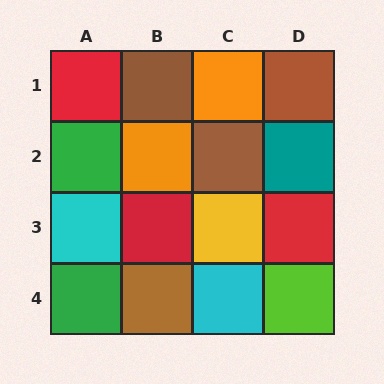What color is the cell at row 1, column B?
Brown.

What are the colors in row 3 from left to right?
Cyan, red, yellow, red.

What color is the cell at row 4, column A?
Green.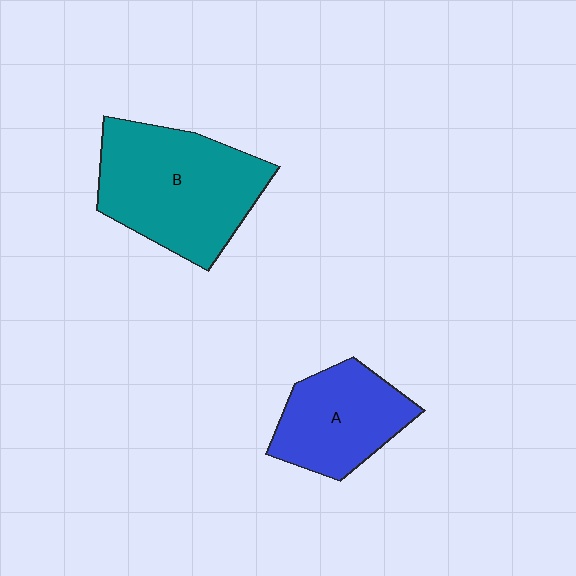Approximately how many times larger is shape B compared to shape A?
Approximately 1.5 times.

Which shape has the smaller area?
Shape A (blue).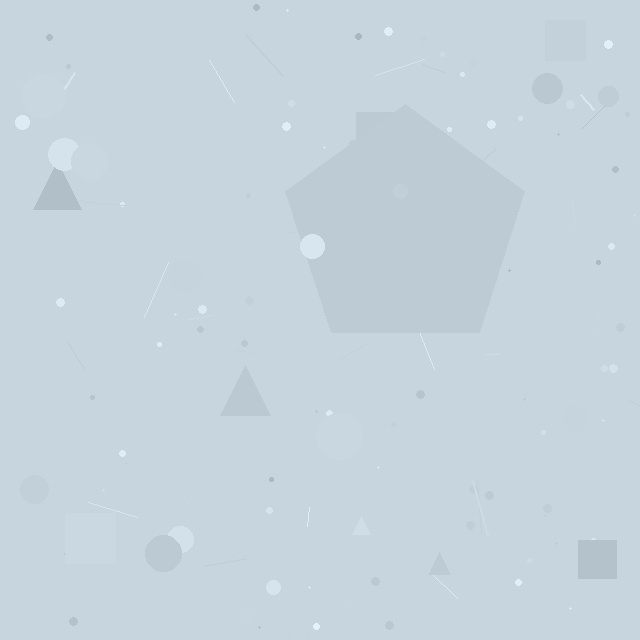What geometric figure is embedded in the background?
A pentagon is embedded in the background.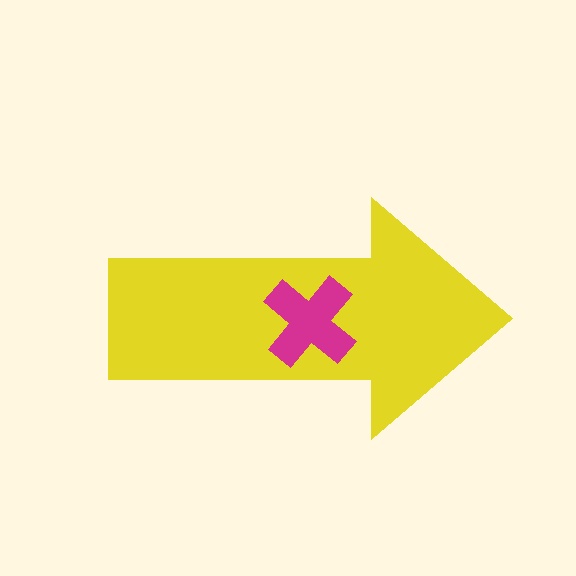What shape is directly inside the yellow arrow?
The magenta cross.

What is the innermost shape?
The magenta cross.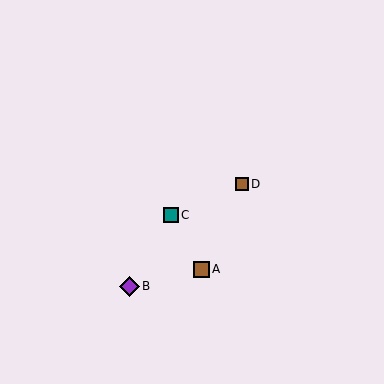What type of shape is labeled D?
Shape D is a brown square.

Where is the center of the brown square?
The center of the brown square is at (201, 269).